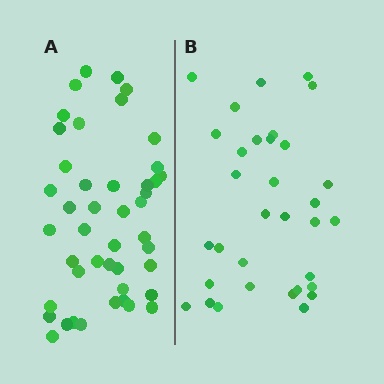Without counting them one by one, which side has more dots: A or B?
Region A (the left region) has more dots.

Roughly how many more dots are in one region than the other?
Region A has roughly 12 or so more dots than region B.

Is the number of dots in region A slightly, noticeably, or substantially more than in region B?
Region A has noticeably more, but not dramatically so. The ratio is roughly 1.4 to 1.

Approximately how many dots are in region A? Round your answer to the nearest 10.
About 40 dots. (The exact count is 45, which rounds to 40.)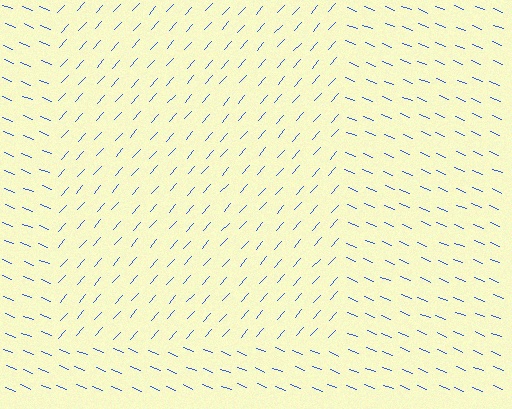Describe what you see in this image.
The image is filled with small blue line segments. A rectangle region in the image has lines oriented differently from the surrounding lines, creating a visible texture boundary.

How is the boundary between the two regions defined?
The boundary is defined purely by a change in line orientation (approximately 70 degrees difference). All lines are the same color and thickness.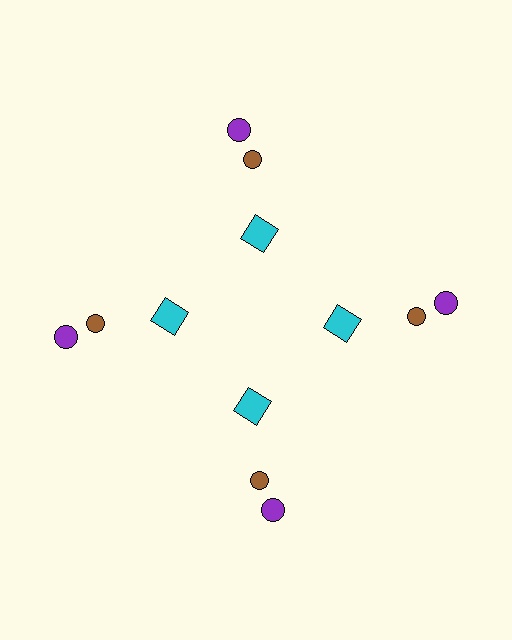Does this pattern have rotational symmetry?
Yes, this pattern has 4-fold rotational symmetry. It looks the same after rotating 90 degrees around the center.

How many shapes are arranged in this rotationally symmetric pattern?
There are 12 shapes, arranged in 4 groups of 3.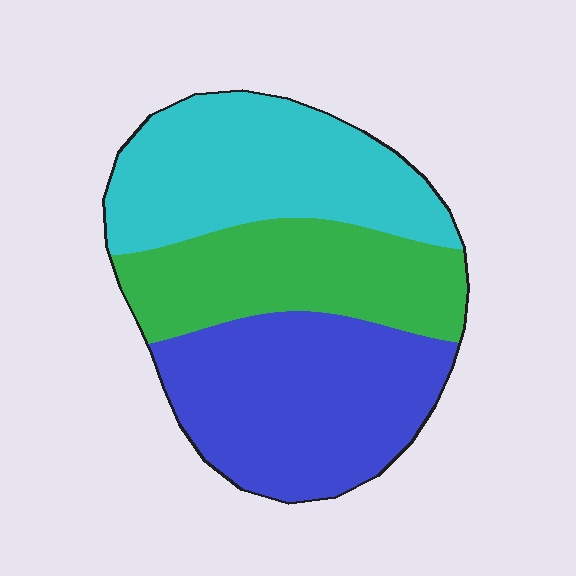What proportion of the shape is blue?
Blue covers roughly 35% of the shape.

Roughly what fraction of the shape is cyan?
Cyan covers around 35% of the shape.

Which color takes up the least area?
Green, at roughly 30%.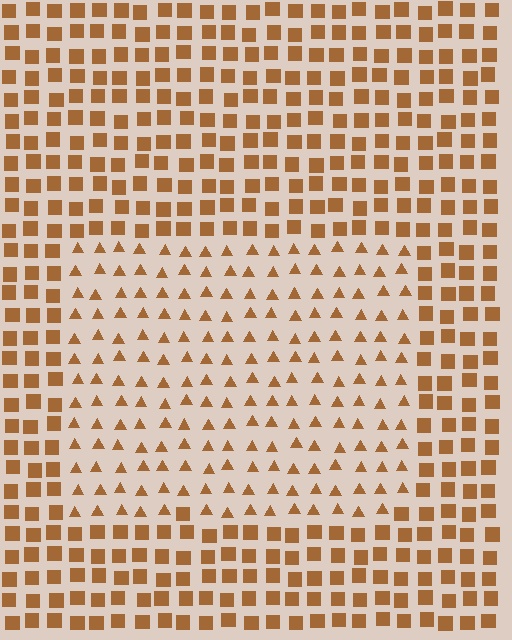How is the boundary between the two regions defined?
The boundary is defined by a change in element shape: triangles inside vs. squares outside. All elements share the same color and spacing.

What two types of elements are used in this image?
The image uses triangles inside the rectangle region and squares outside it.